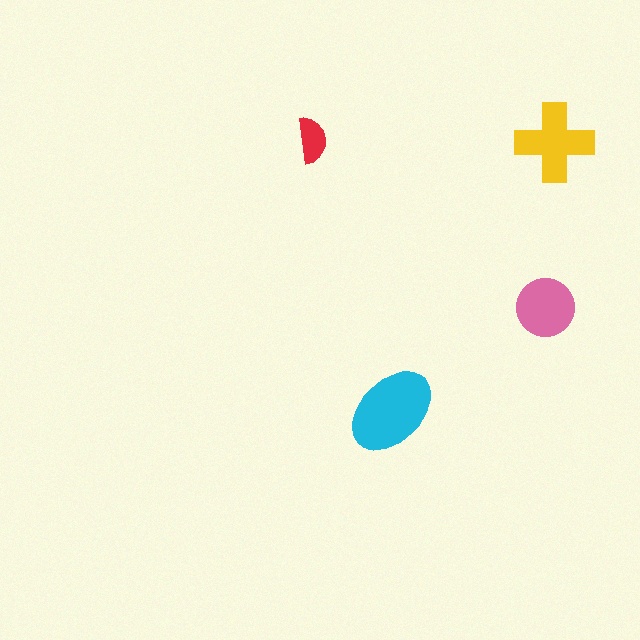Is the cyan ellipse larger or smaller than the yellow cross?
Larger.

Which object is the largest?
The cyan ellipse.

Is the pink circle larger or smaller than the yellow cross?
Smaller.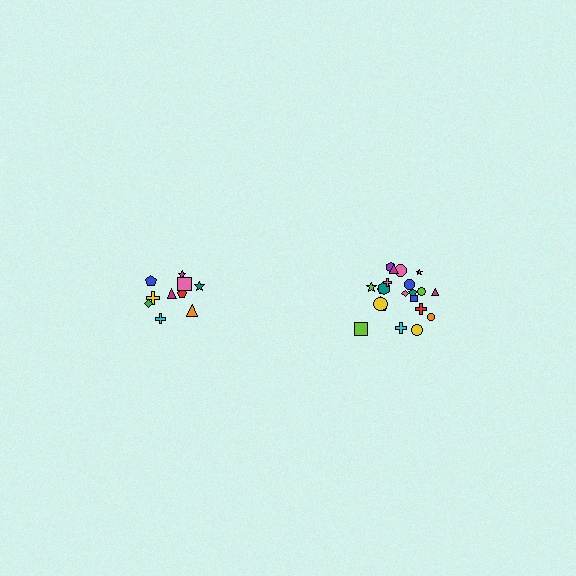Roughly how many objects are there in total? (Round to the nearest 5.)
Roughly 30 objects in total.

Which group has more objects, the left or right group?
The right group.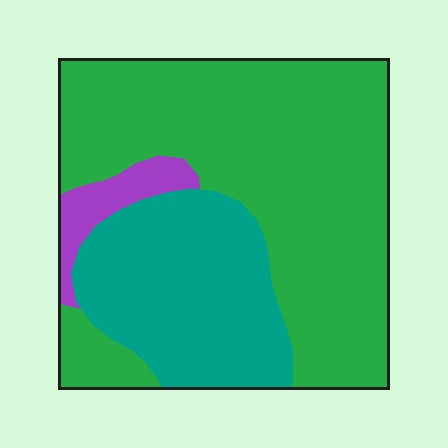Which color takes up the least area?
Purple, at roughly 5%.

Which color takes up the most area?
Green, at roughly 65%.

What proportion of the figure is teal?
Teal covers 30% of the figure.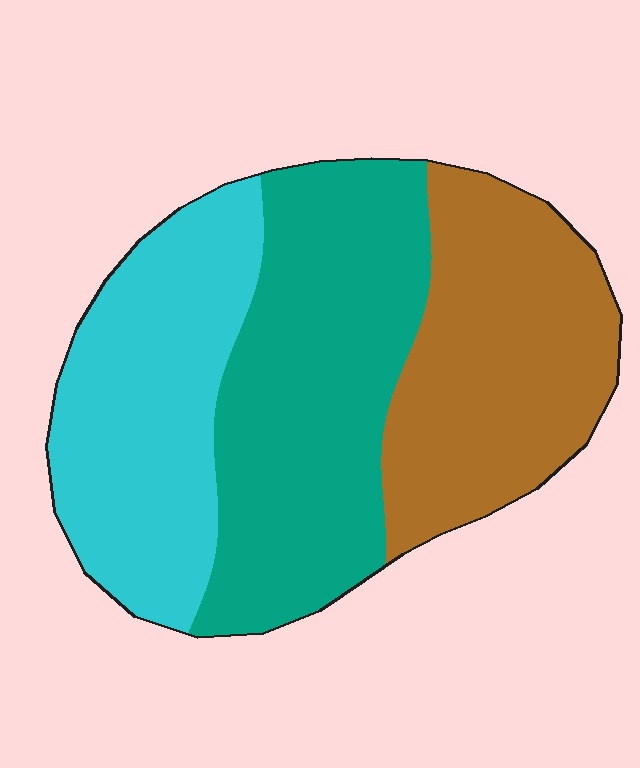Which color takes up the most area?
Teal, at roughly 40%.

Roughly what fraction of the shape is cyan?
Cyan takes up between a sixth and a third of the shape.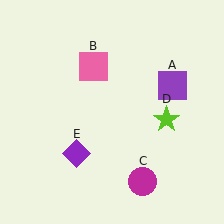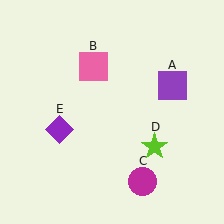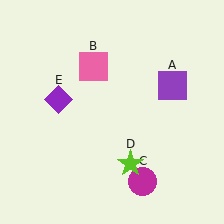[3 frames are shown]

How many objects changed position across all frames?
2 objects changed position: lime star (object D), purple diamond (object E).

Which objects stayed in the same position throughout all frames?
Purple square (object A) and pink square (object B) and magenta circle (object C) remained stationary.